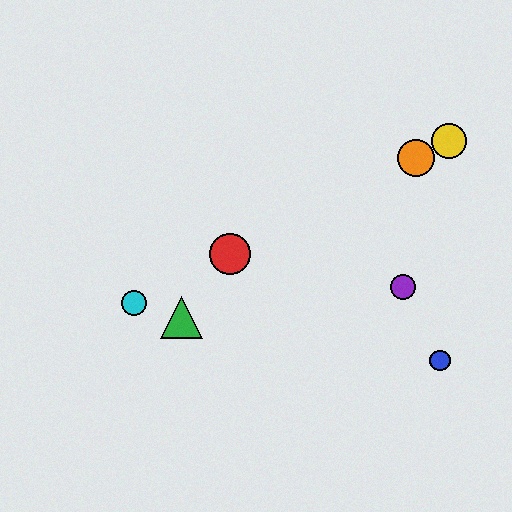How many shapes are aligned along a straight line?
4 shapes (the red circle, the yellow circle, the orange circle, the cyan circle) are aligned along a straight line.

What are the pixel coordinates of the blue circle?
The blue circle is at (440, 360).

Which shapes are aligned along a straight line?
The red circle, the yellow circle, the orange circle, the cyan circle are aligned along a straight line.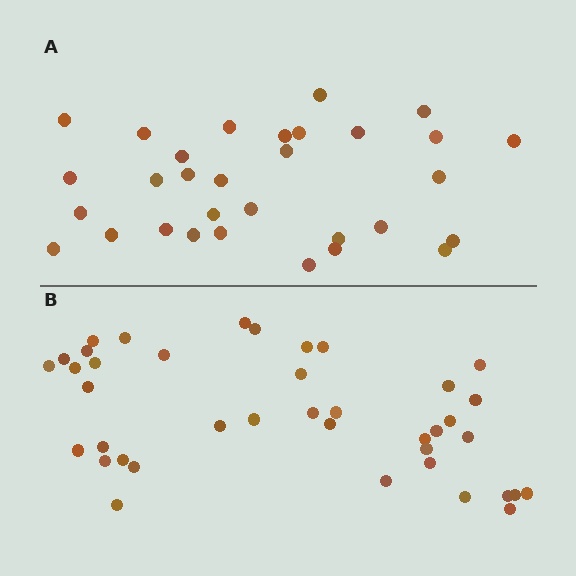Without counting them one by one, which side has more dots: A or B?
Region B (the bottom region) has more dots.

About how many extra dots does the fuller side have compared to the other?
Region B has roughly 8 or so more dots than region A.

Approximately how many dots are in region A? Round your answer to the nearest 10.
About 30 dots. (The exact count is 31, which rounds to 30.)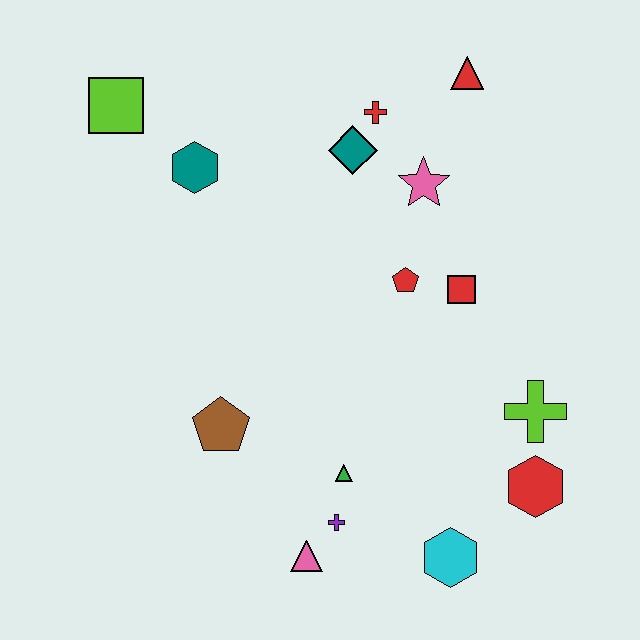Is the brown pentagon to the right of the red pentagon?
No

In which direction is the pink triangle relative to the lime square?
The pink triangle is below the lime square.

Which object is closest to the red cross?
The teal diamond is closest to the red cross.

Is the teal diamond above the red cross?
No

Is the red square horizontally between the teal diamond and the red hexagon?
Yes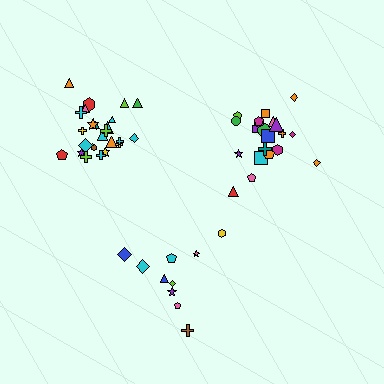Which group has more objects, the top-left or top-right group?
The top-left group.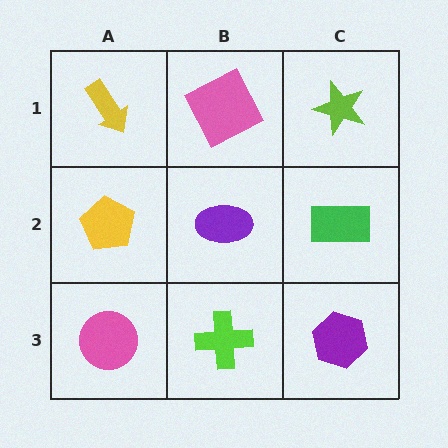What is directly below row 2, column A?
A pink circle.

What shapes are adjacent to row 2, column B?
A pink square (row 1, column B), a lime cross (row 3, column B), a yellow pentagon (row 2, column A), a green rectangle (row 2, column C).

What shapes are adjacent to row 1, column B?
A purple ellipse (row 2, column B), a yellow arrow (row 1, column A), a lime star (row 1, column C).